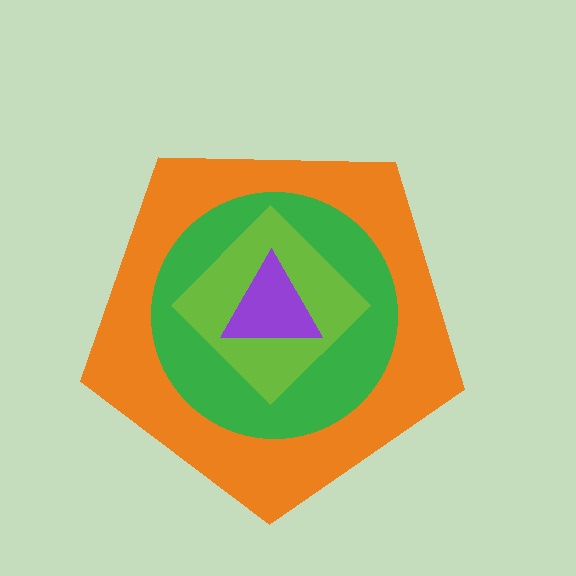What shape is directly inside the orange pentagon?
The green circle.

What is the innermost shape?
The purple triangle.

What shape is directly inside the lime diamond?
The purple triangle.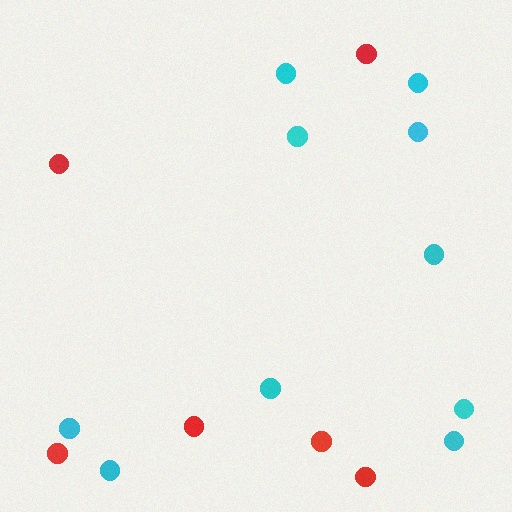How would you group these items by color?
There are 2 groups: one group of red circles (6) and one group of cyan circles (10).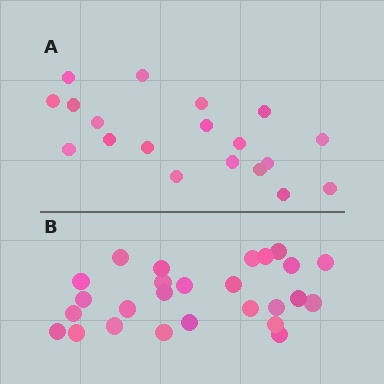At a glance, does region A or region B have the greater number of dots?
Region B (the bottom region) has more dots.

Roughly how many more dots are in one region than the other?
Region B has roughly 8 or so more dots than region A.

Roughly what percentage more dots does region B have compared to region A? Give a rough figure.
About 35% more.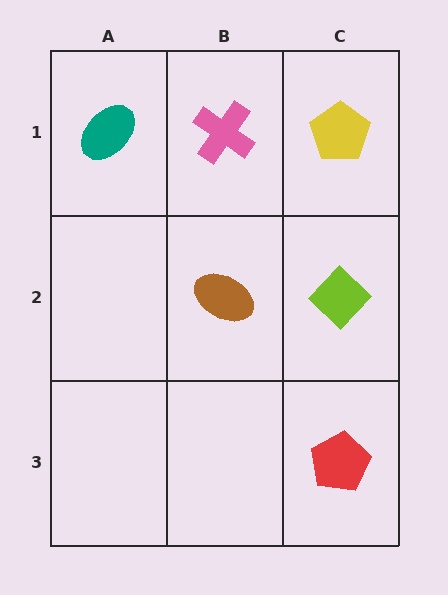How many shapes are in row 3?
1 shape.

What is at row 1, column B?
A pink cross.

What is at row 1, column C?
A yellow pentagon.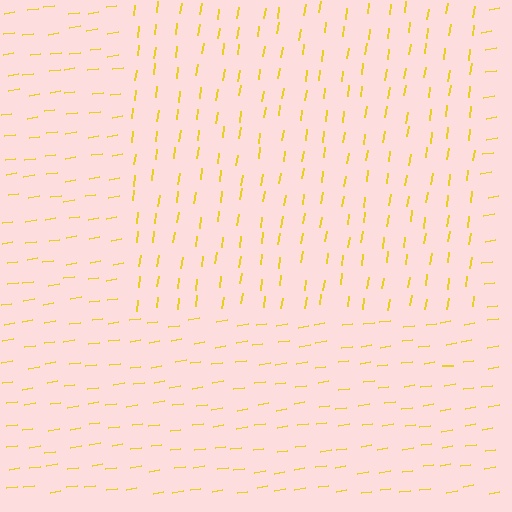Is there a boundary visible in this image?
Yes, there is a texture boundary formed by a change in line orientation.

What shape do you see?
I see a rectangle.